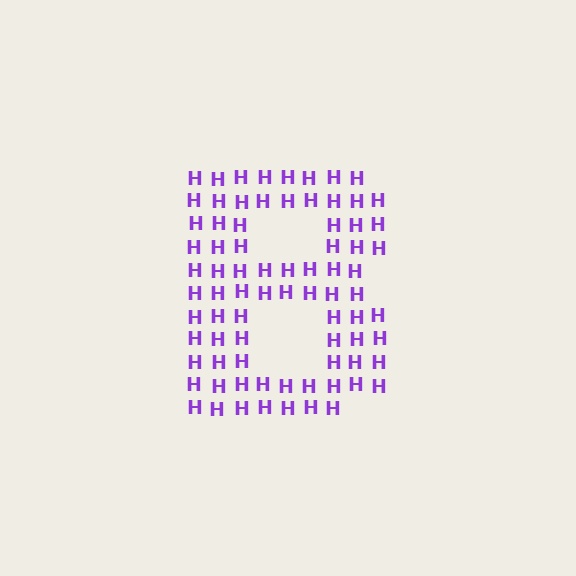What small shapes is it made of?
It is made of small letter H's.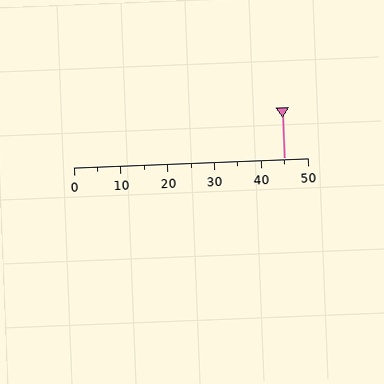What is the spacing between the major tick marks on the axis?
The major ticks are spaced 10 apart.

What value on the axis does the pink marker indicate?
The marker indicates approximately 45.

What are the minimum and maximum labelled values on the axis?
The axis runs from 0 to 50.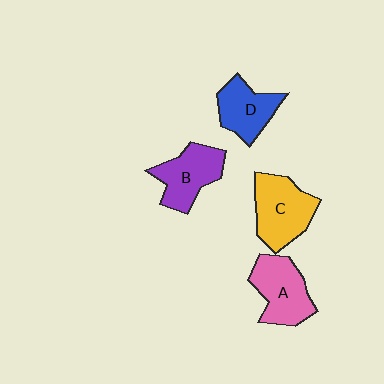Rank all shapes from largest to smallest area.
From largest to smallest: C (yellow), A (pink), B (purple), D (blue).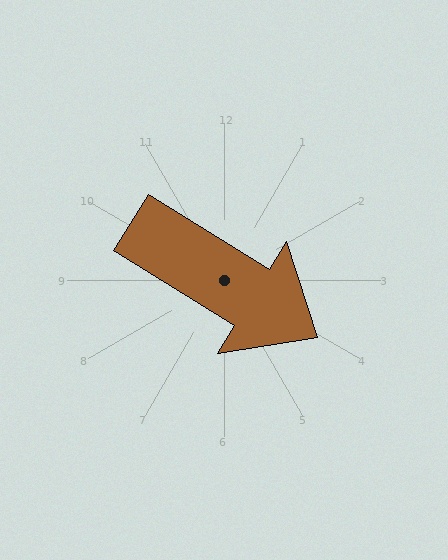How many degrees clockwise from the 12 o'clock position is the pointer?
Approximately 122 degrees.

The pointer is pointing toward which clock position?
Roughly 4 o'clock.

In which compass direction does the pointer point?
Southeast.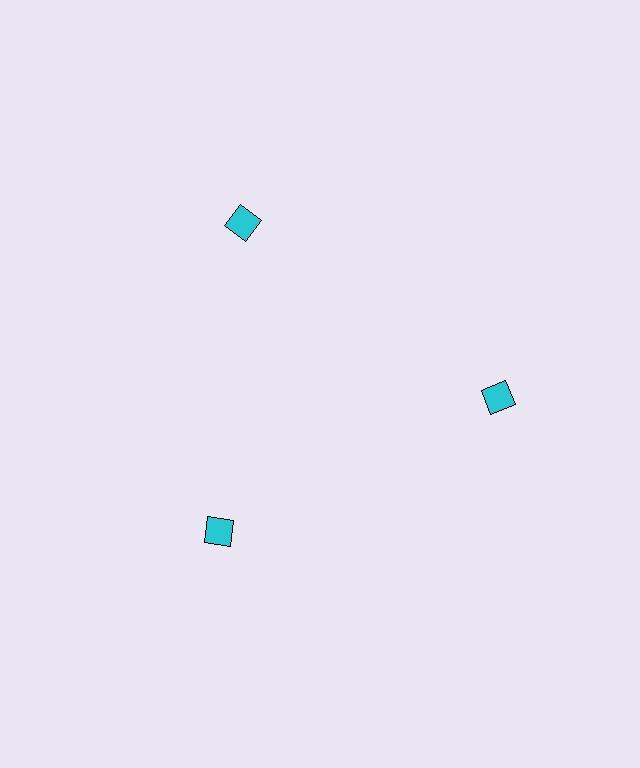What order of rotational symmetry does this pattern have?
This pattern has 3-fold rotational symmetry.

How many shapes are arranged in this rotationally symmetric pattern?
There are 3 shapes, arranged in 3 groups of 1.